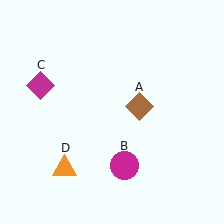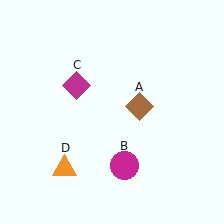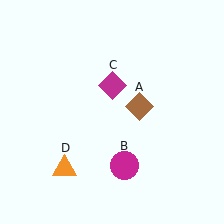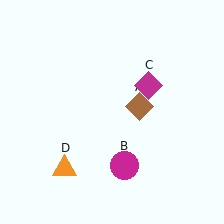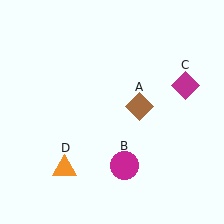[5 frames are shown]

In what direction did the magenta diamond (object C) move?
The magenta diamond (object C) moved right.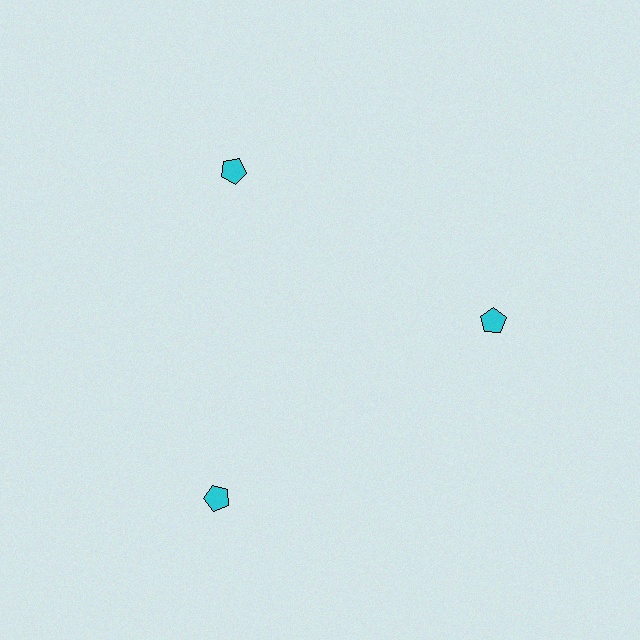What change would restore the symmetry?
The symmetry would be restored by moving it inward, back onto the ring so that all 3 pentagons sit at equal angles and equal distance from the center.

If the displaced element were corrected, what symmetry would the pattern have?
It would have 3-fold rotational symmetry — the pattern would map onto itself every 120 degrees.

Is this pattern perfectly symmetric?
No. The 3 cyan pentagons are arranged in a ring, but one element near the 7 o'clock position is pushed outward from the center, breaking the 3-fold rotational symmetry.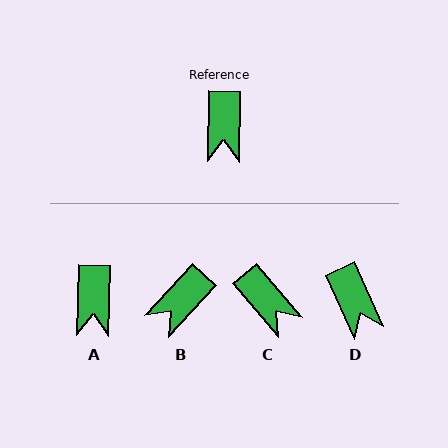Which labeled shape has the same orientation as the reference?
A.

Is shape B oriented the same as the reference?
No, it is off by about 41 degrees.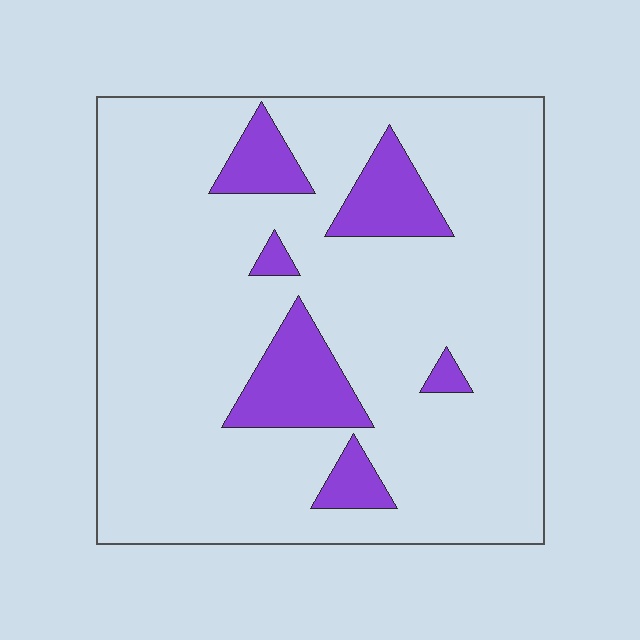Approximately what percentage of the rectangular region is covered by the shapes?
Approximately 15%.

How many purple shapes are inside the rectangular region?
6.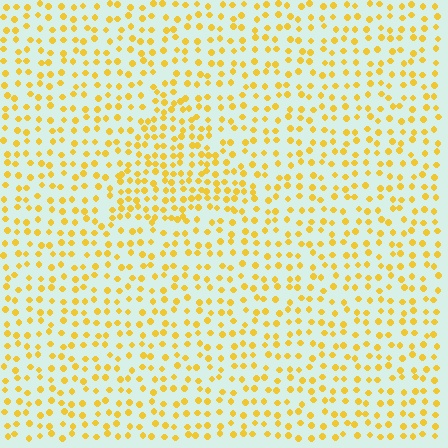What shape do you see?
I see a triangle.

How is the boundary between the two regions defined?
The boundary is defined by a change in element density (approximately 1.6x ratio). All elements are the same color, size, and shape.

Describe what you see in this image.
The image contains small yellow elements arranged at two different densities. A triangle-shaped region is visible where the elements are more densely packed than the surrounding area.